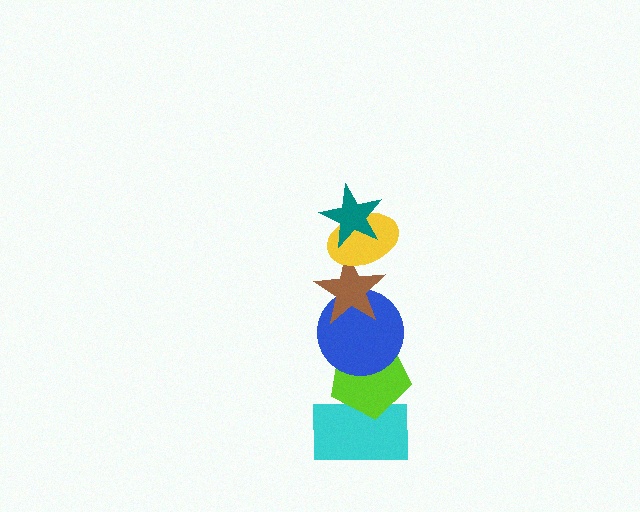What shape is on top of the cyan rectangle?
The lime pentagon is on top of the cyan rectangle.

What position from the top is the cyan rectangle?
The cyan rectangle is 6th from the top.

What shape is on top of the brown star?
The yellow ellipse is on top of the brown star.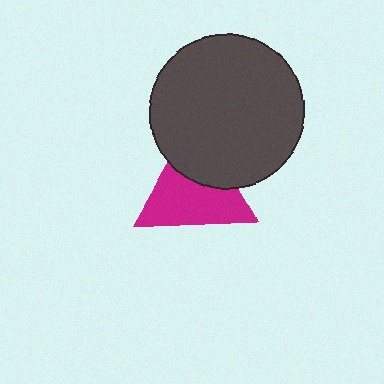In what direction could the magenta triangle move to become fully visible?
The magenta triangle could move down. That would shift it out from behind the dark gray circle entirely.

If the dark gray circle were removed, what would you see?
You would see the complete magenta triangle.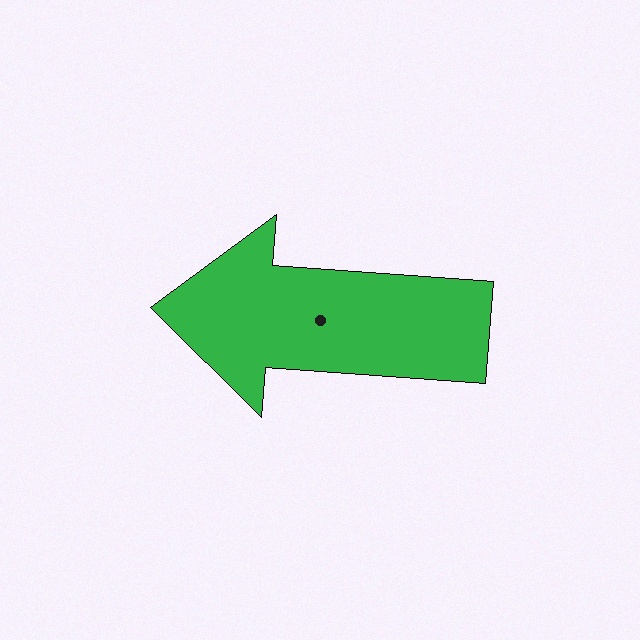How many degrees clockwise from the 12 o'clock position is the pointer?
Approximately 274 degrees.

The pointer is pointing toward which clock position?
Roughly 9 o'clock.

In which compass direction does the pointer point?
West.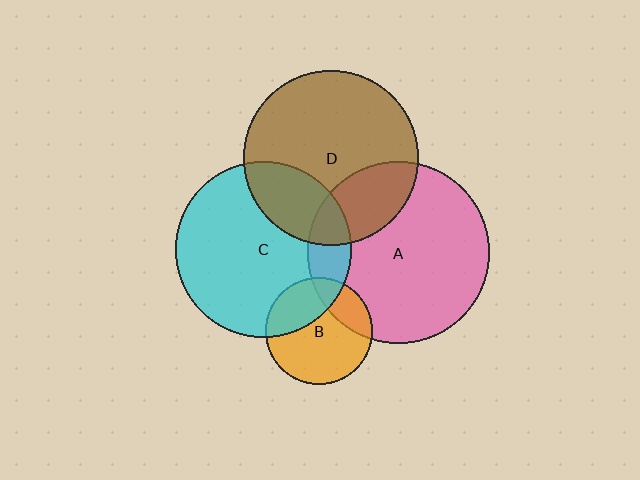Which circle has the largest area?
Circle A (pink).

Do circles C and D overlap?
Yes.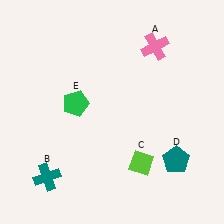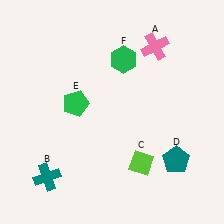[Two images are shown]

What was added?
A green hexagon (F) was added in Image 2.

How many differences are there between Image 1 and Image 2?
There is 1 difference between the two images.